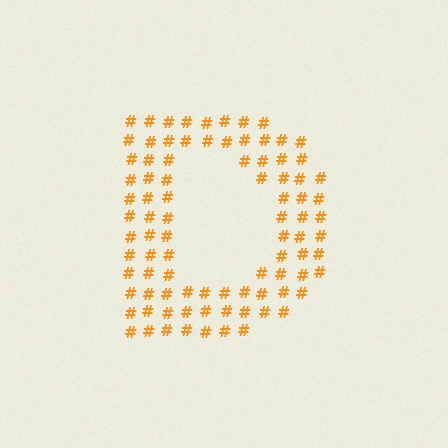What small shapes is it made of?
It is made of small hash symbols.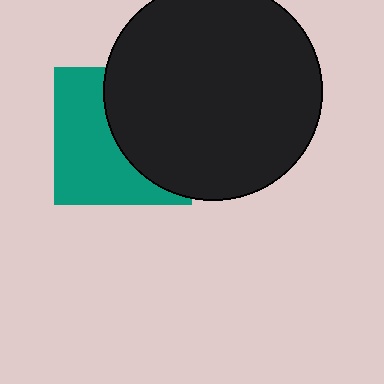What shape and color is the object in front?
The object in front is a black circle.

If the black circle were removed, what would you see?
You would see the complete teal square.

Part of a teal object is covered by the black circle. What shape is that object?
It is a square.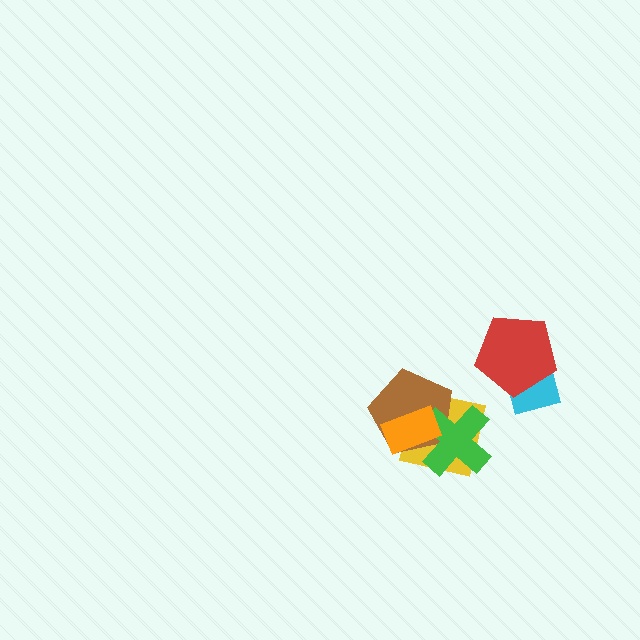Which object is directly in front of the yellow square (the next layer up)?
The brown pentagon is directly in front of the yellow square.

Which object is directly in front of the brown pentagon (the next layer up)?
The green cross is directly in front of the brown pentagon.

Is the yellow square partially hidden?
Yes, it is partially covered by another shape.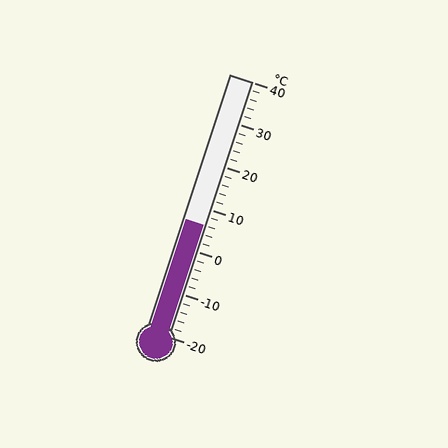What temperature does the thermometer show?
The thermometer shows approximately 6°C.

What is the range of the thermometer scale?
The thermometer scale ranges from -20°C to 40°C.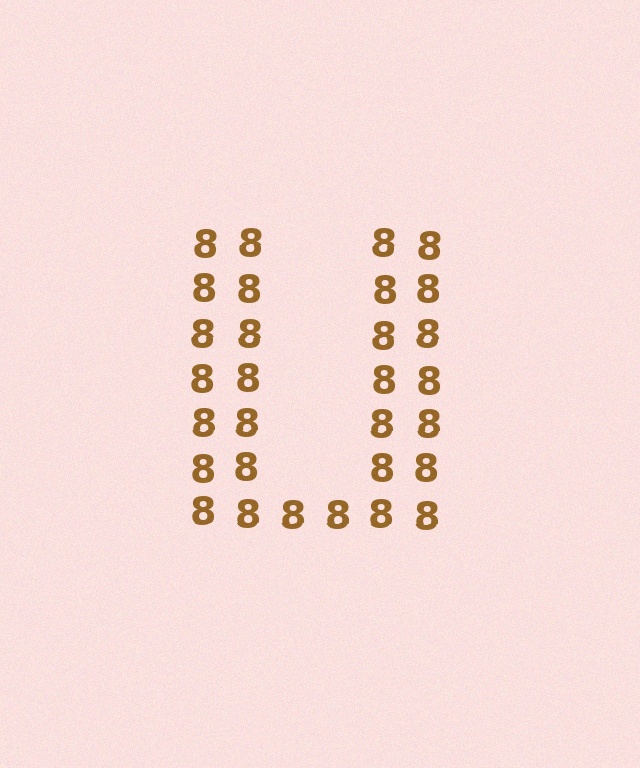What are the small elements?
The small elements are digit 8's.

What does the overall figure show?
The overall figure shows the letter U.